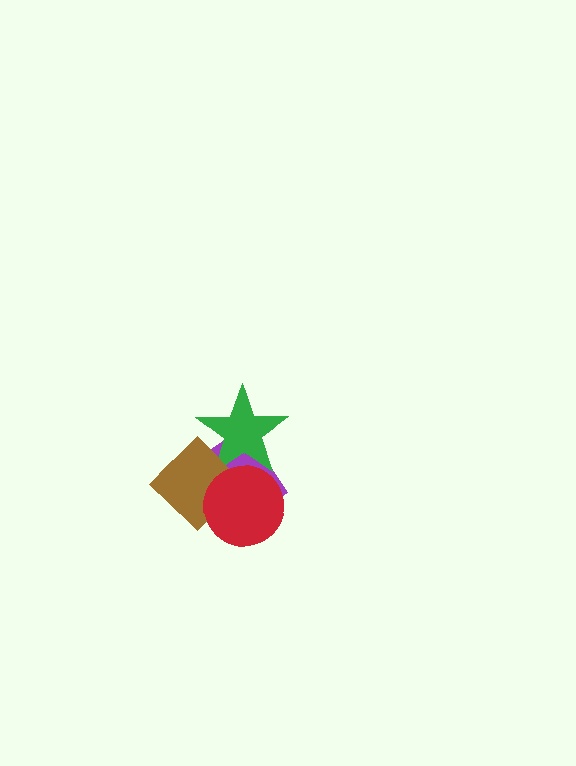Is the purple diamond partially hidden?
Yes, it is partially covered by another shape.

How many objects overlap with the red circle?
3 objects overlap with the red circle.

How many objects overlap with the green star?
3 objects overlap with the green star.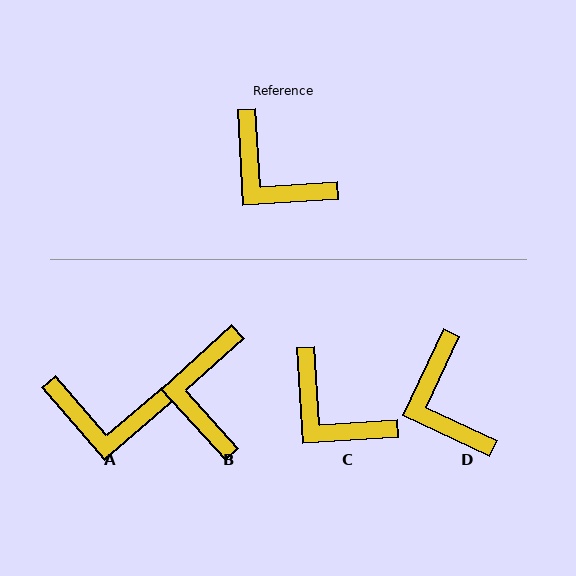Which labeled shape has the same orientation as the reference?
C.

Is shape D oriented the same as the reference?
No, it is off by about 29 degrees.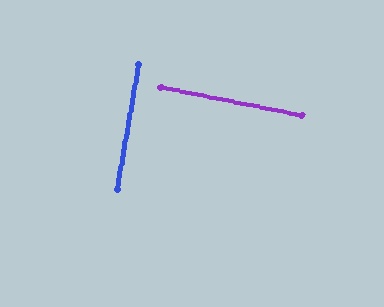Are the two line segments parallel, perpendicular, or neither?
Perpendicular — they meet at approximately 88°.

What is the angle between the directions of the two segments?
Approximately 88 degrees.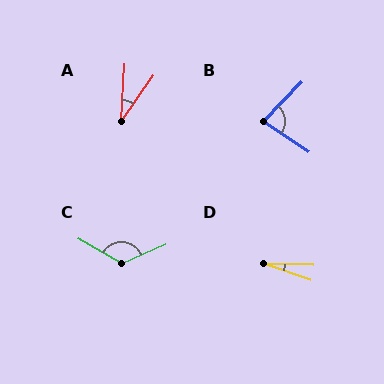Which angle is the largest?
C, at approximately 127 degrees.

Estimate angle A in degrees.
Approximately 31 degrees.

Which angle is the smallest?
D, at approximately 17 degrees.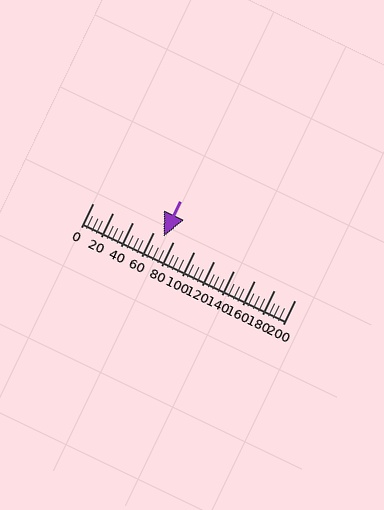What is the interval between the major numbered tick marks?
The major tick marks are spaced 20 units apart.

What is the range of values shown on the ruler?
The ruler shows values from 0 to 200.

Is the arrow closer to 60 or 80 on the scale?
The arrow is closer to 80.